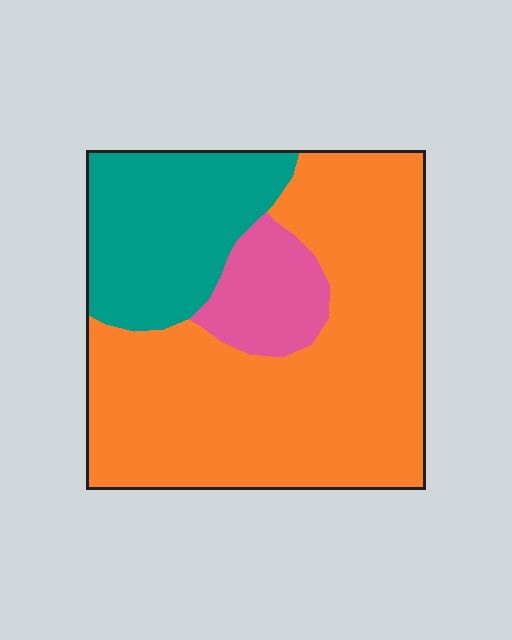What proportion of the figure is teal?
Teal takes up about one quarter (1/4) of the figure.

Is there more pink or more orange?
Orange.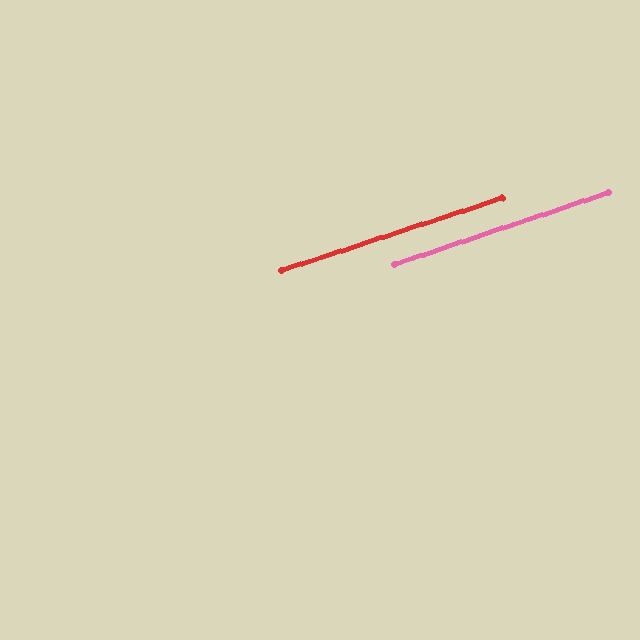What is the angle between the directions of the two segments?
Approximately 0 degrees.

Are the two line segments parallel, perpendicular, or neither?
Parallel — their directions differ by only 0.3°.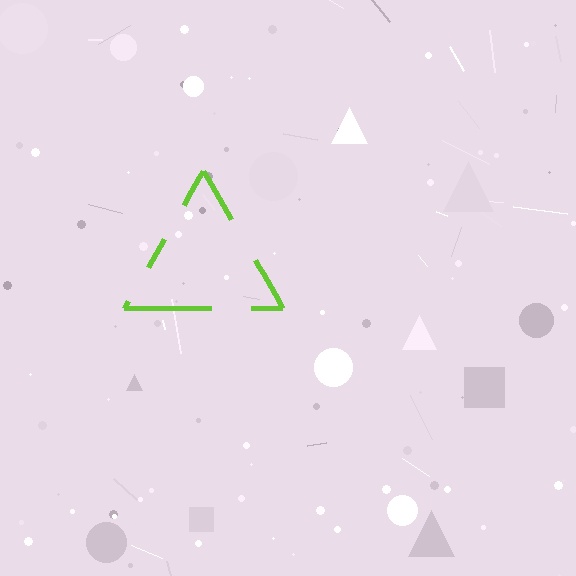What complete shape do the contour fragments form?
The contour fragments form a triangle.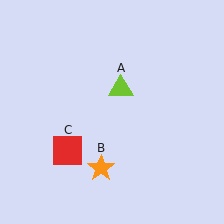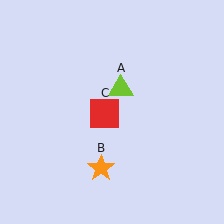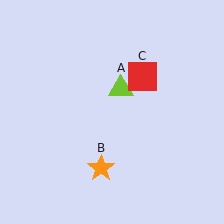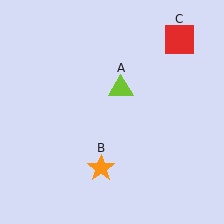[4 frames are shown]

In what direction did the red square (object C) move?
The red square (object C) moved up and to the right.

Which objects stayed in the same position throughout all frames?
Lime triangle (object A) and orange star (object B) remained stationary.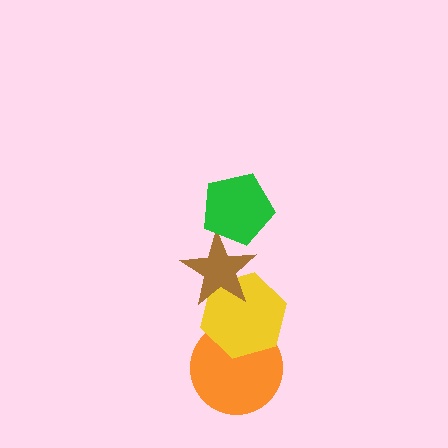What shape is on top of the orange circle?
The yellow hexagon is on top of the orange circle.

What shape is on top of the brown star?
The green pentagon is on top of the brown star.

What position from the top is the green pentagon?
The green pentagon is 1st from the top.